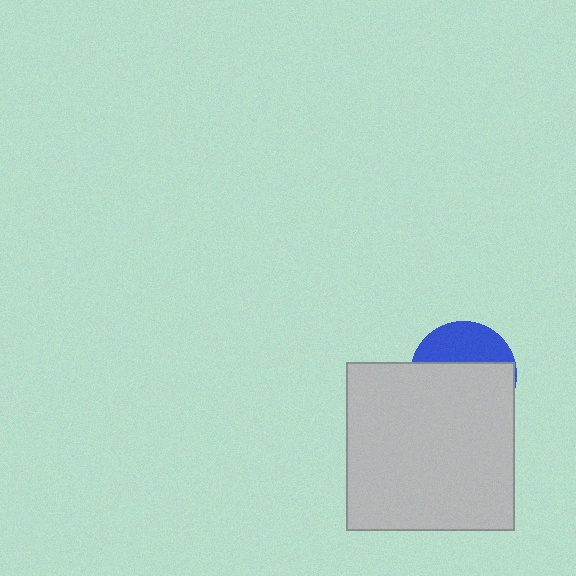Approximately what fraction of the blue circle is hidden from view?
Roughly 66% of the blue circle is hidden behind the light gray square.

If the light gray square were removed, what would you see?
You would see the complete blue circle.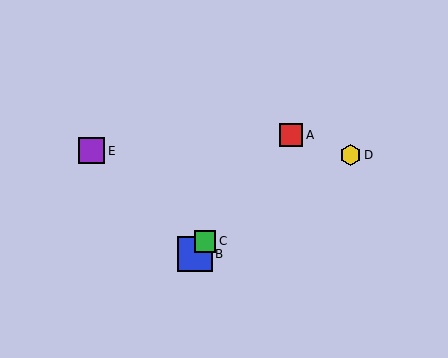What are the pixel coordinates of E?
Object E is at (92, 151).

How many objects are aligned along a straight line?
3 objects (A, B, C) are aligned along a straight line.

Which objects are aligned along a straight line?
Objects A, B, C are aligned along a straight line.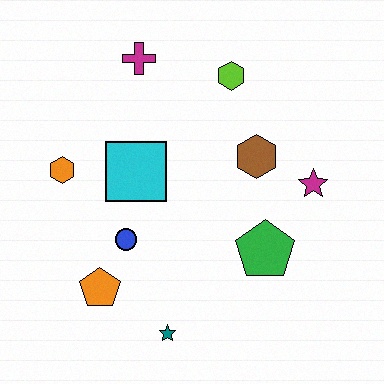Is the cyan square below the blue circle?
No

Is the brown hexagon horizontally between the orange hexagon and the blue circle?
No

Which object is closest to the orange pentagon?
The blue circle is closest to the orange pentagon.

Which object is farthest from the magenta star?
The orange hexagon is farthest from the magenta star.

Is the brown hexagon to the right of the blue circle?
Yes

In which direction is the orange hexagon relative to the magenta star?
The orange hexagon is to the left of the magenta star.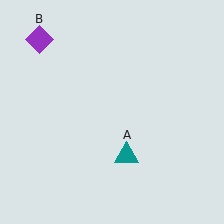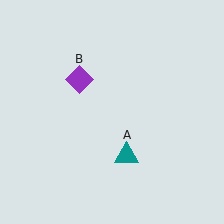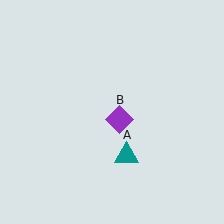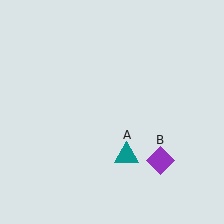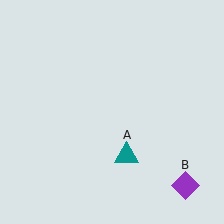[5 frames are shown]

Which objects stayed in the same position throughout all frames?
Teal triangle (object A) remained stationary.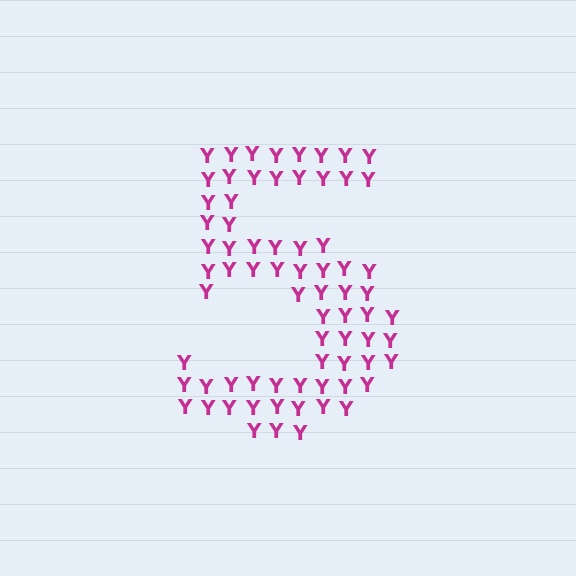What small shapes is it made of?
It is made of small letter Y's.